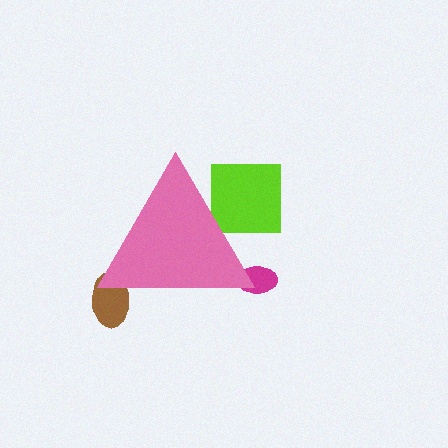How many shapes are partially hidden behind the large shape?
3 shapes are partially hidden.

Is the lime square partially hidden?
Yes, the lime square is partially hidden behind the pink triangle.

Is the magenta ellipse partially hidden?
Yes, the magenta ellipse is partially hidden behind the pink triangle.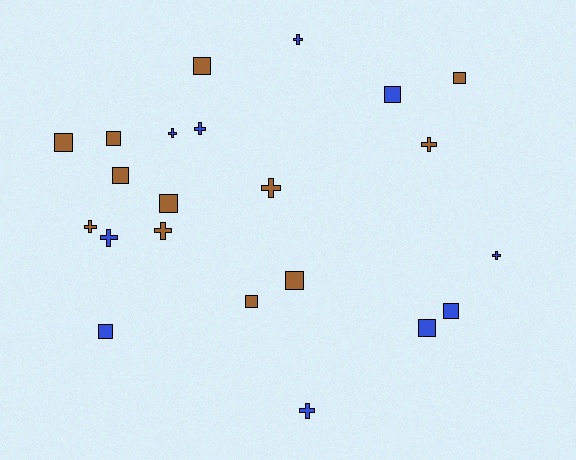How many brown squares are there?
There are 8 brown squares.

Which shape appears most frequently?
Square, with 12 objects.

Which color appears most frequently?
Brown, with 12 objects.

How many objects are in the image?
There are 22 objects.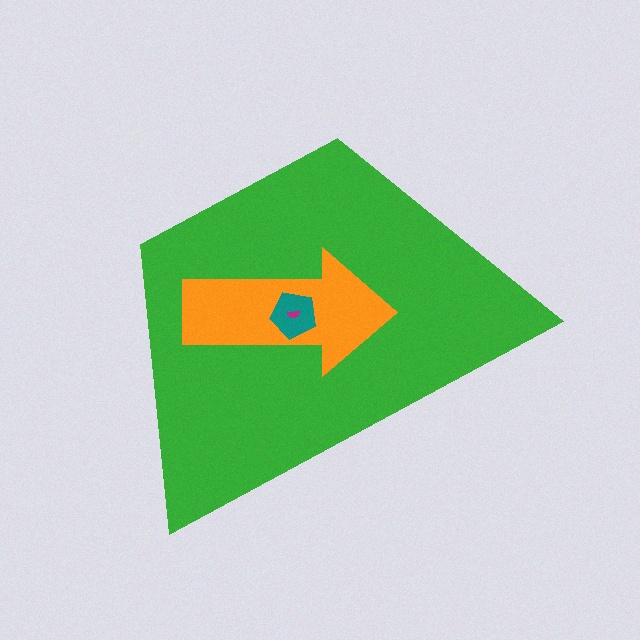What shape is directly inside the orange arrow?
The teal pentagon.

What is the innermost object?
The magenta semicircle.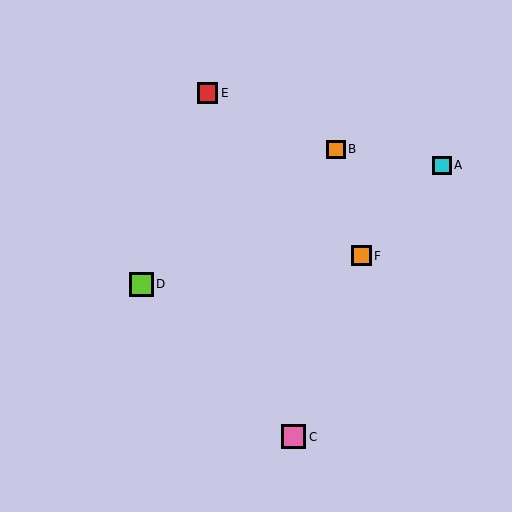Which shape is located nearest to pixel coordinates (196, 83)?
The red square (labeled E) at (207, 93) is nearest to that location.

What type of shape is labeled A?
Shape A is a cyan square.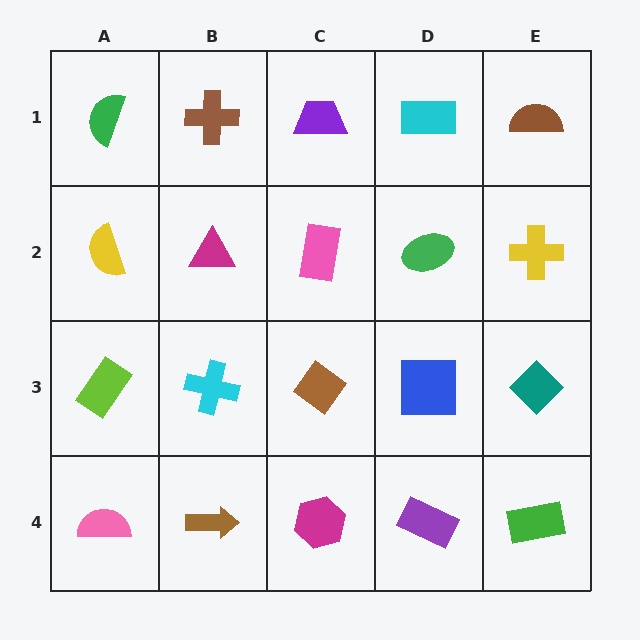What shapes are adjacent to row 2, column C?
A purple trapezoid (row 1, column C), a brown diamond (row 3, column C), a magenta triangle (row 2, column B), a green ellipse (row 2, column D).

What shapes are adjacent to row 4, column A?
A lime rectangle (row 3, column A), a brown arrow (row 4, column B).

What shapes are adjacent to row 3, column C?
A pink rectangle (row 2, column C), a magenta hexagon (row 4, column C), a cyan cross (row 3, column B), a blue square (row 3, column D).